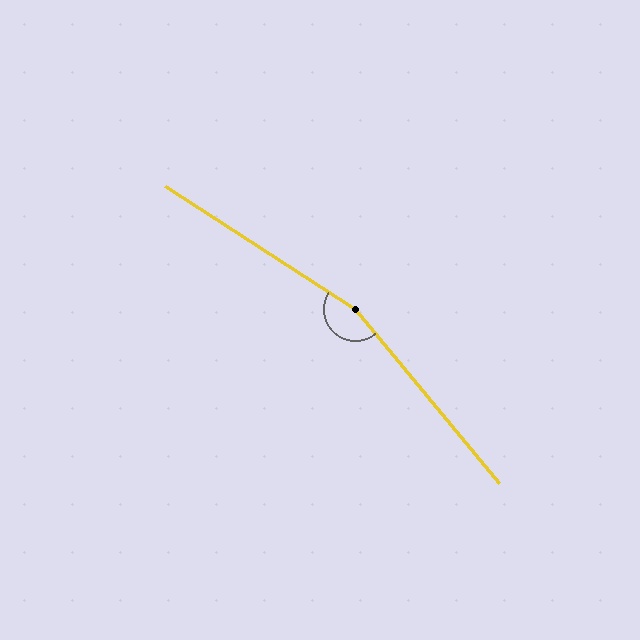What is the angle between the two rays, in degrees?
Approximately 162 degrees.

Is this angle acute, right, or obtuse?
It is obtuse.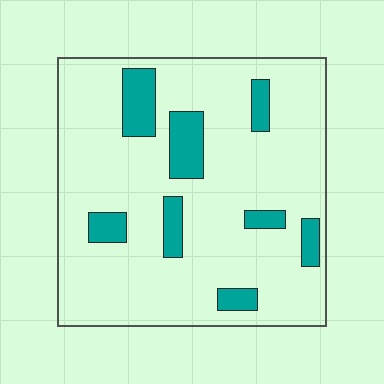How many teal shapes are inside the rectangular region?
8.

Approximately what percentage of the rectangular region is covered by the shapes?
Approximately 15%.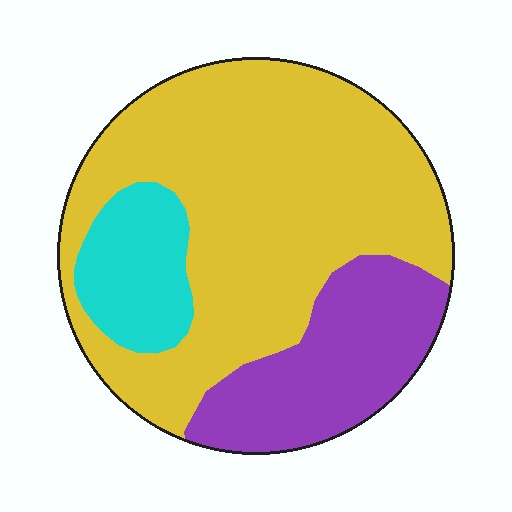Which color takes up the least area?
Cyan, at roughly 15%.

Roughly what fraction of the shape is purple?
Purple takes up about one quarter (1/4) of the shape.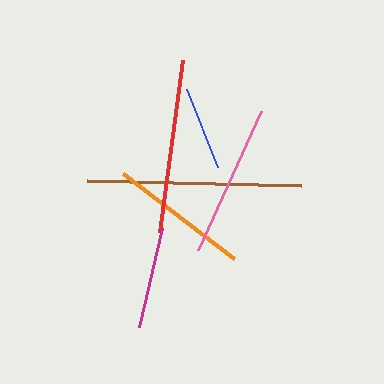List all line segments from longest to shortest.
From longest to shortest: brown, red, pink, orange, magenta, blue.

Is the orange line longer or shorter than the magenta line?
The orange line is longer than the magenta line.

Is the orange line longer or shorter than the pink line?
The pink line is longer than the orange line.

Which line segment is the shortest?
The blue line is the shortest at approximately 84 pixels.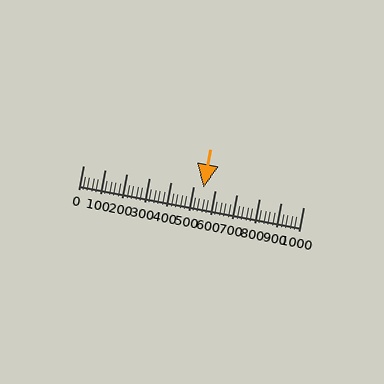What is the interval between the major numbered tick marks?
The major tick marks are spaced 100 units apart.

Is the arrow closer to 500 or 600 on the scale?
The arrow is closer to 500.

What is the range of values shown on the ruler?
The ruler shows values from 0 to 1000.